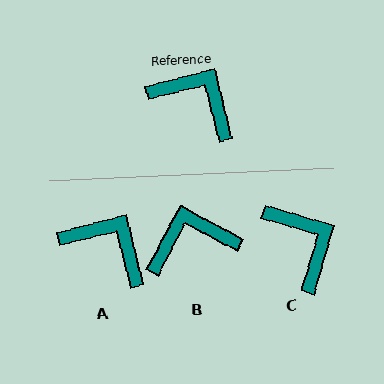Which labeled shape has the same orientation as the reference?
A.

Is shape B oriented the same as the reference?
No, it is off by about 48 degrees.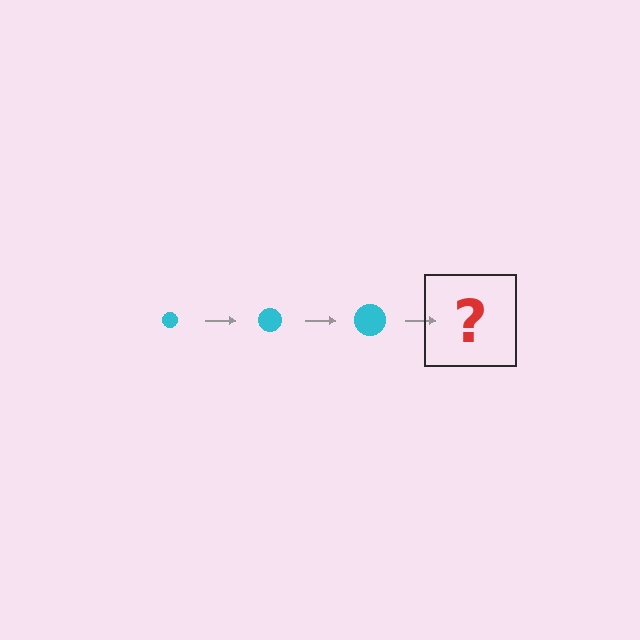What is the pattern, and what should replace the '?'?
The pattern is that the circle gets progressively larger each step. The '?' should be a cyan circle, larger than the previous one.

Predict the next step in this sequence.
The next step is a cyan circle, larger than the previous one.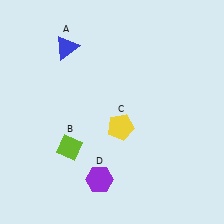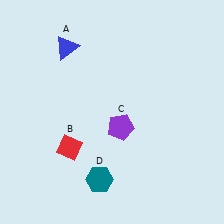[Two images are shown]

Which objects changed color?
B changed from lime to red. C changed from yellow to purple. D changed from purple to teal.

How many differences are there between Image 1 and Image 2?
There are 3 differences between the two images.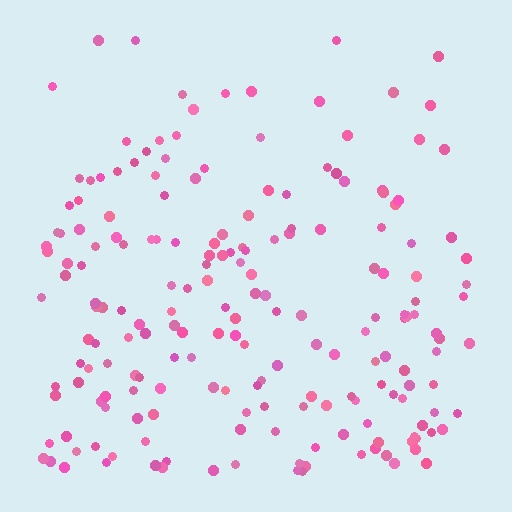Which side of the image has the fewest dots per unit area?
The top.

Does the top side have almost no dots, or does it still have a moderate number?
Still a moderate number, just noticeably fewer than the bottom.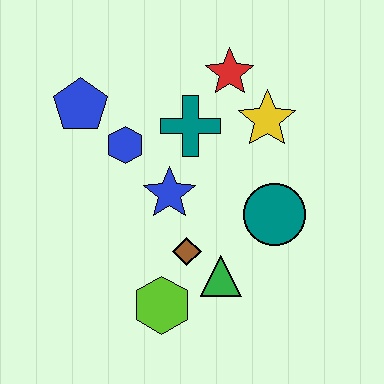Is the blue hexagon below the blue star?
No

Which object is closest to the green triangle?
The brown diamond is closest to the green triangle.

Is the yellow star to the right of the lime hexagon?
Yes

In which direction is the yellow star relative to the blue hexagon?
The yellow star is to the right of the blue hexagon.